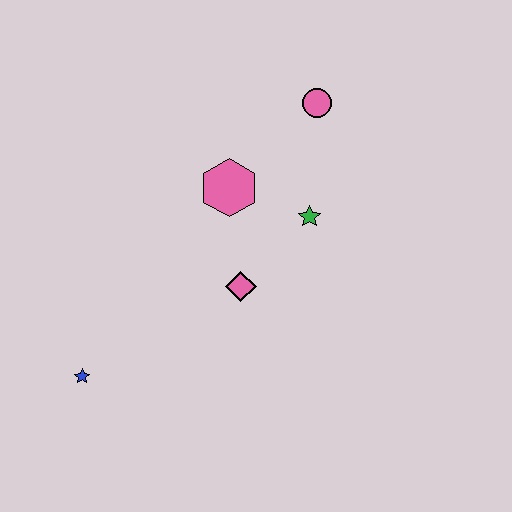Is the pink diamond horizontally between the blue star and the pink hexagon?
No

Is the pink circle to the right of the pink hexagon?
Yes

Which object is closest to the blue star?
The pink diamond is closest to the blue star.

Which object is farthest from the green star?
The blue star is farthest from the green star.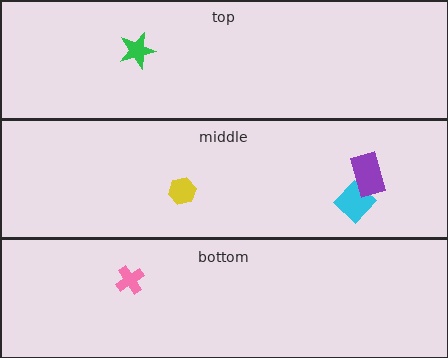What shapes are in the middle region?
The yellow hexagon, the cyan diamond, the purple rectangle.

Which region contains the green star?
The top region.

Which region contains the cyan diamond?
The middle region.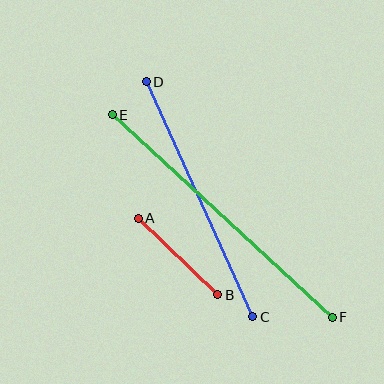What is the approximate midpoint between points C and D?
The midpoint is at approximately (200, 199) pixels.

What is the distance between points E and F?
The distance is approximately 299 pixels.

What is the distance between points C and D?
The distance is approximately 258 pixels.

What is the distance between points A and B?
The distance is approximately 110 pixels.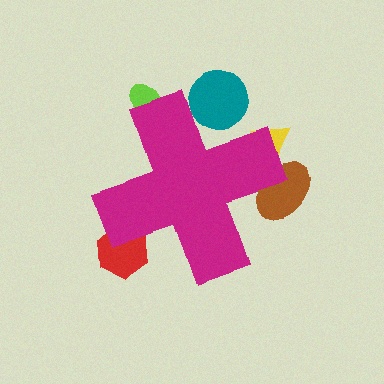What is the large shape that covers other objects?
A magenta cross.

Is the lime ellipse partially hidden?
Yes, the lime ellipse is partially hidden behind the magenta cross.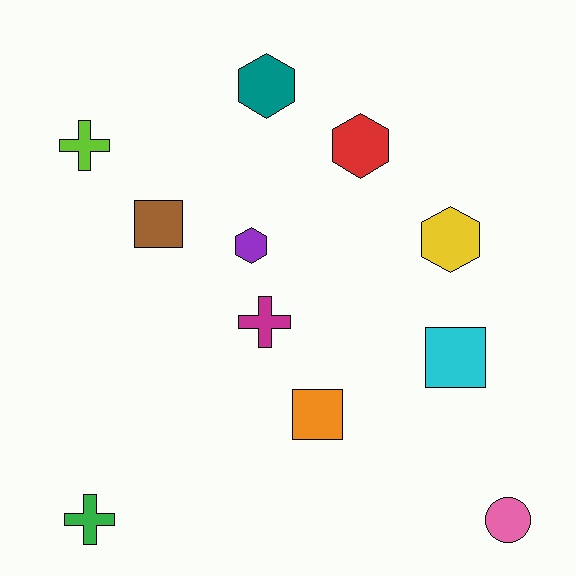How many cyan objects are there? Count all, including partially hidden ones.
There is 1 cyan object.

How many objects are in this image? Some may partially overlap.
There are 11 objects.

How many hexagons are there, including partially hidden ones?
There are 4 hexagons.